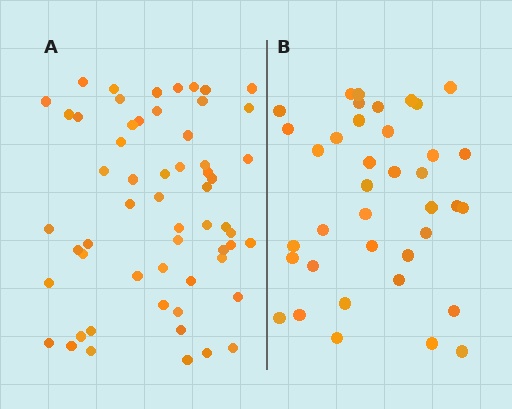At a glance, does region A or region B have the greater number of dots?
Region A (the left region) has more dots.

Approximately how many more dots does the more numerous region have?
Region A has approximately 20 more dots than region B.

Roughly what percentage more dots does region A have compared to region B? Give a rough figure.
About 55% more.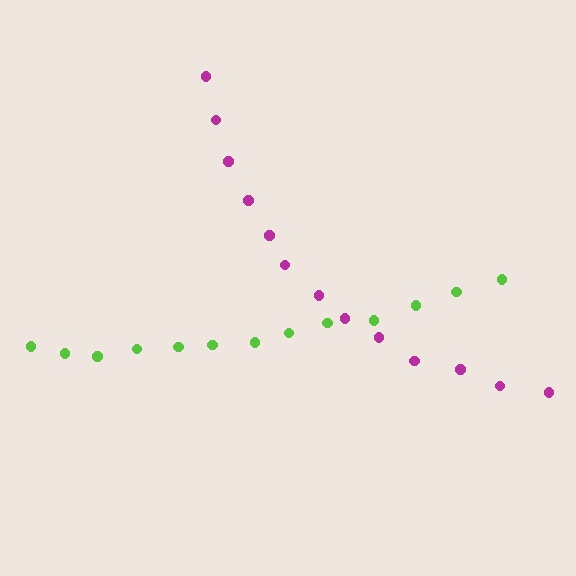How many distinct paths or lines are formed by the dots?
There are 2 distinct paths.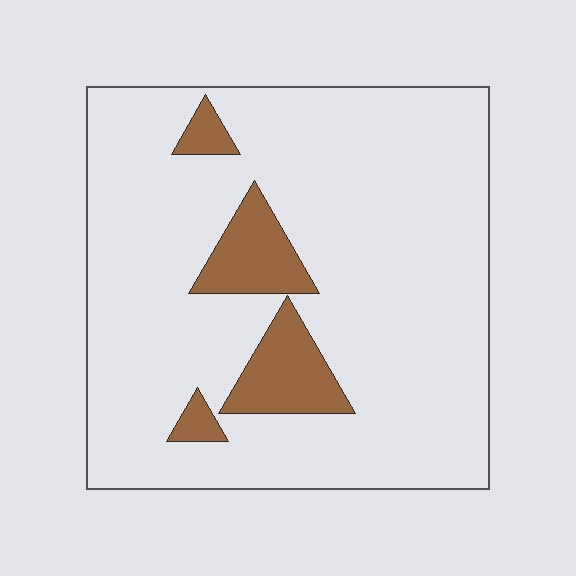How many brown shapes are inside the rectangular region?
4.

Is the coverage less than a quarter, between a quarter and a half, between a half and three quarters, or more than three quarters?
Less than a quarter.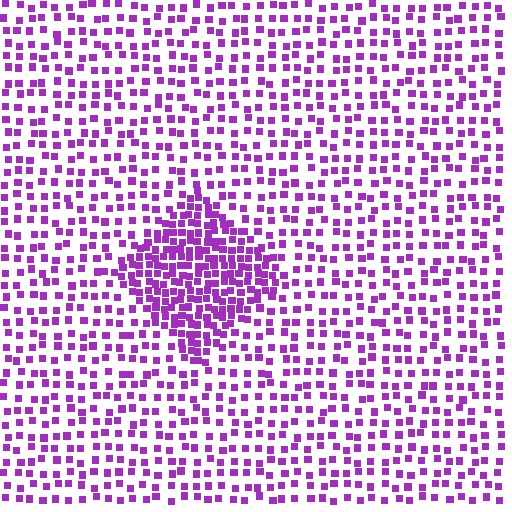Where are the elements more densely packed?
The elements are more densely packed inside the diamond boundary.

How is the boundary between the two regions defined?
The boundary is defined by a change in element density (approximately 2.2x ratio). All elements are the same color, size, and shape.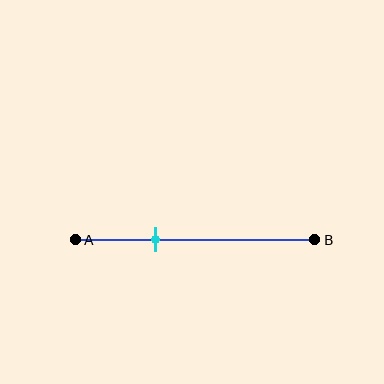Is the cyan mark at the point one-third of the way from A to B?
Yes, the mark is approximately at the one-third point.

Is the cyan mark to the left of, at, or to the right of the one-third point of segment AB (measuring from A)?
The cyan mark is approximately at the one-third point of segment AB.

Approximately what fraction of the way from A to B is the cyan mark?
The cyan mark is approximately 35% of the way from A to B.